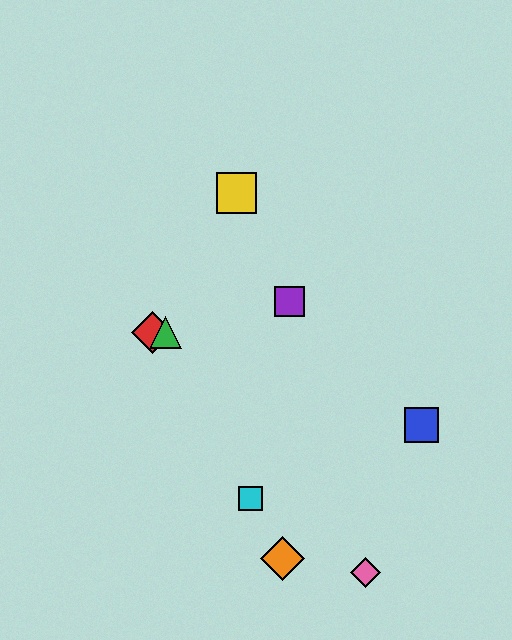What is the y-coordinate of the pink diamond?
The pink diamond is at y≈572.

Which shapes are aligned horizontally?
The red diamond, the green triangle are aligned horizontally.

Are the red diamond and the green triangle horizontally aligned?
Yes, both are at y≈333.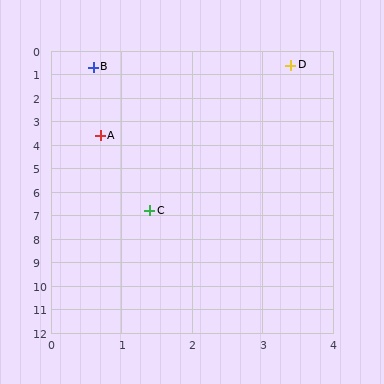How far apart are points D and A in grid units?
Points D and A are about 4.0 grid units apart.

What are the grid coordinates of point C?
Point C is at approximately (1.4, 6.8).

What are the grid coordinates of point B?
Point B is at approximately (0.6, 0.7).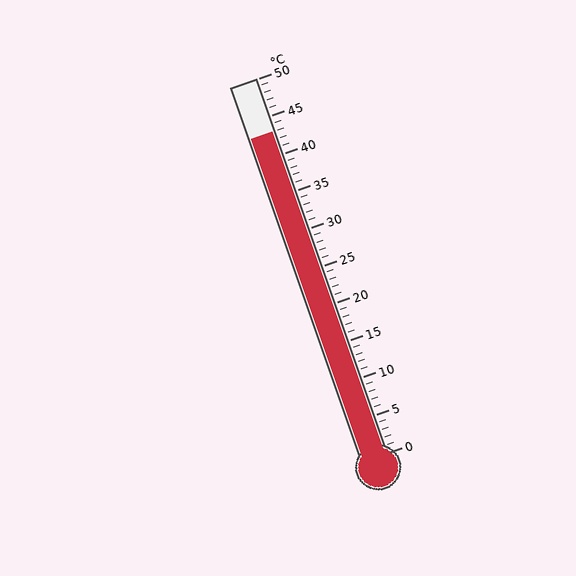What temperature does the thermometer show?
The thermometer shows approximately 43°C.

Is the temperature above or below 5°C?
The temperature is above 5°C.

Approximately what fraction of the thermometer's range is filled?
The thermometer is filled to approximately 85% of its range.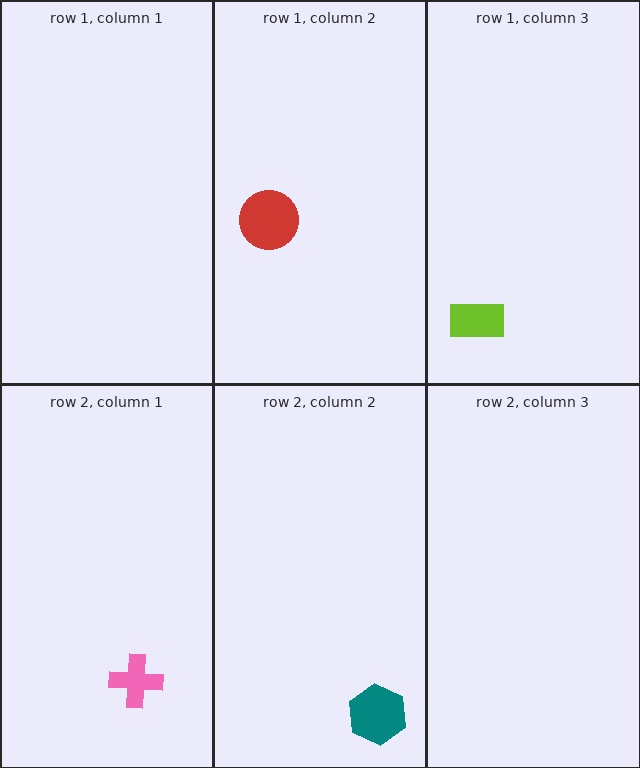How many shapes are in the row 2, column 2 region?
1.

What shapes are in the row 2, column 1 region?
The pink cross.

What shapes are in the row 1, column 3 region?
The lime rectangle.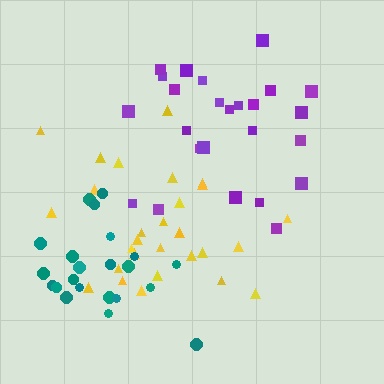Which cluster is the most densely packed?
Teal.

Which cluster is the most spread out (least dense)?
Yellow.